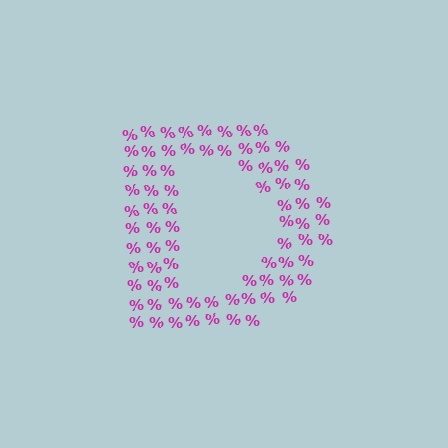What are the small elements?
The small elements are percent signs.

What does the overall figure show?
The overall figure shows the letter D.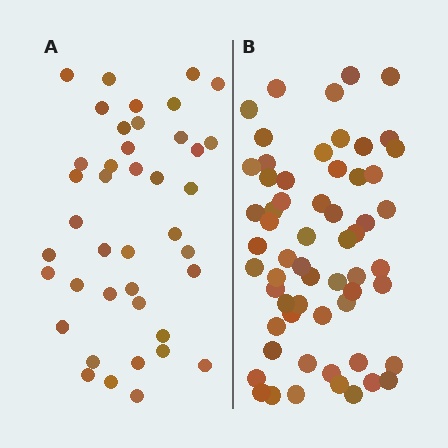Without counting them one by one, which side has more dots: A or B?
Region B (the right region) has more dots.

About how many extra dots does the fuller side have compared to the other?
Region B has approximately 20 more dots than region A.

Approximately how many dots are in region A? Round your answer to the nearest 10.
About 40 dots. (The exact count is 41, which rounds to 40.)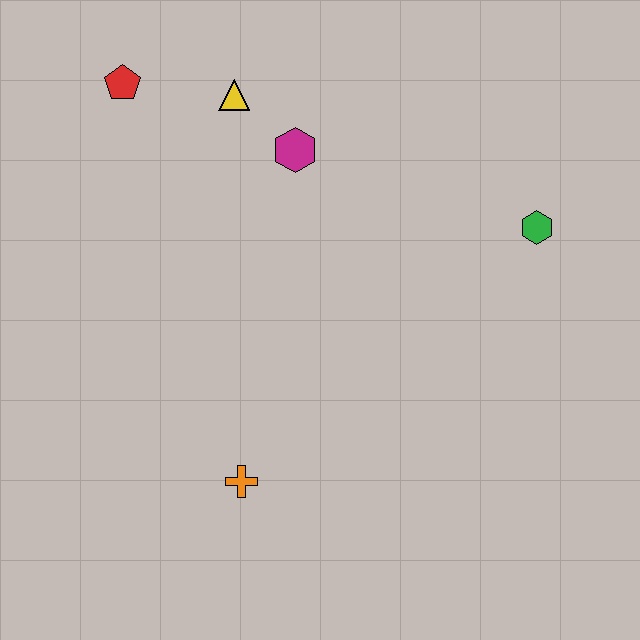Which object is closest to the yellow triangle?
The magenta hexagon is closest to the yellow triangle.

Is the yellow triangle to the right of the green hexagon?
No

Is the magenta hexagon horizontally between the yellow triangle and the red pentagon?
No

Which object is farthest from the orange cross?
The red pentagon is farthest from the orange cross.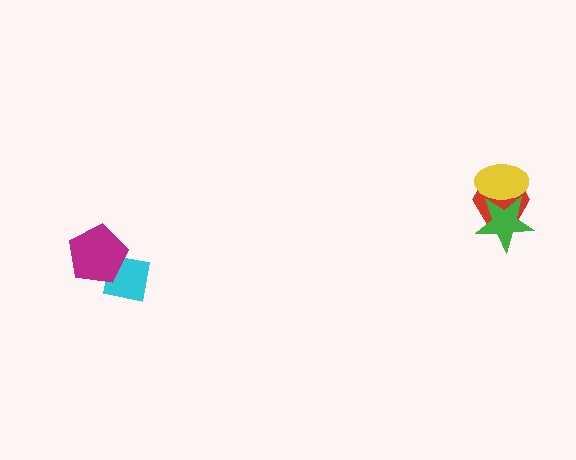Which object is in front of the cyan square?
The magenta pentagon is in front of the cyan square.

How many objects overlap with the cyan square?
1 object overlaps with the cyan square.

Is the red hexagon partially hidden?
Yes, it is partially covered by another shape.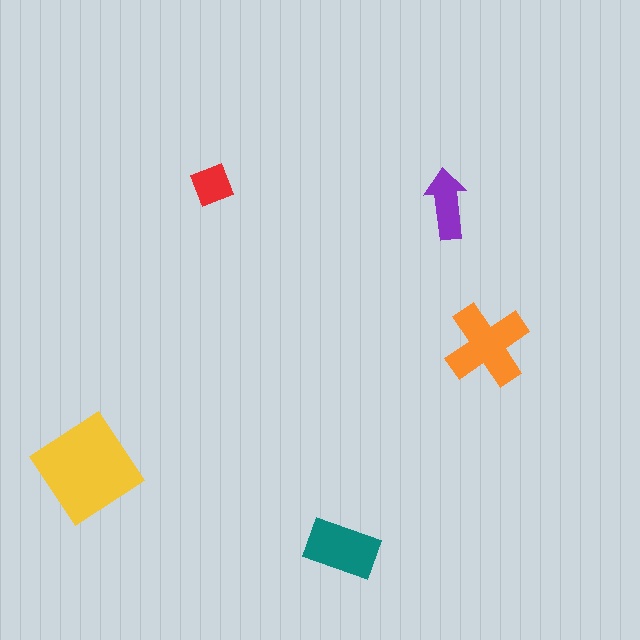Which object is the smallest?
The red diamond.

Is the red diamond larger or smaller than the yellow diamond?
Smaller.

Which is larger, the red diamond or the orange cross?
The orange cross.